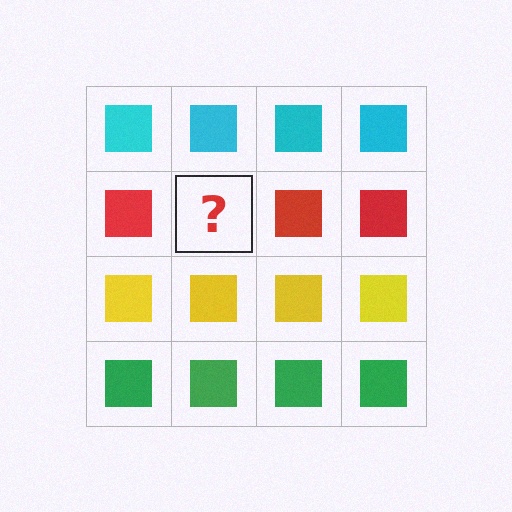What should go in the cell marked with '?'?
The missing cell should contain a red square.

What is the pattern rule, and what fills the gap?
The rule is that each row has a consistent color. The gap should be filled with a red square.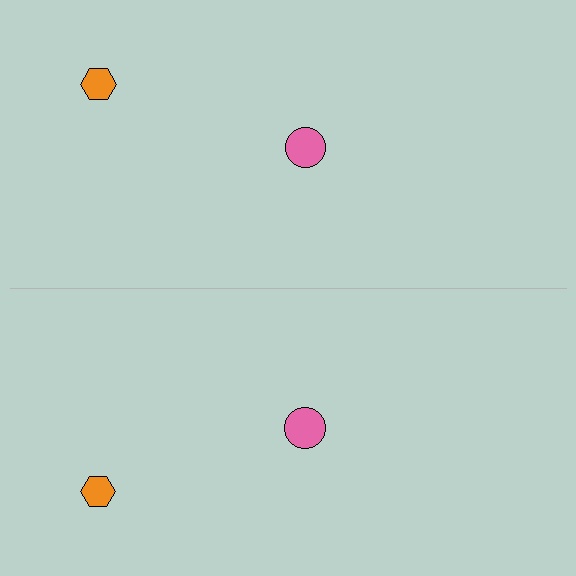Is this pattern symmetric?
Yes, this pattern has bilateral (reflection) symmetry.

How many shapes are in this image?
There are 4 shapes in this image.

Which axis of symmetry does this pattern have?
The pattern has a horizontal axis of symmetry running through the center of the image.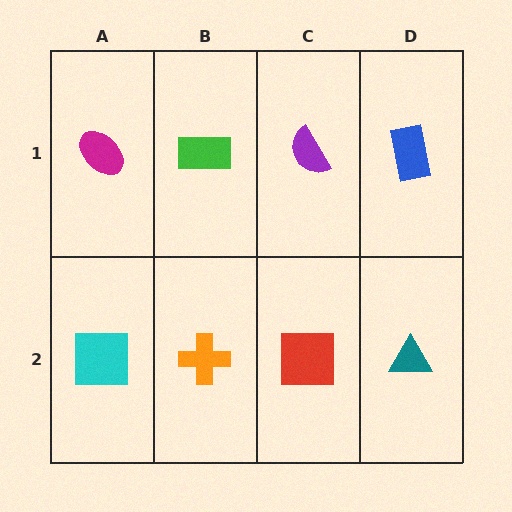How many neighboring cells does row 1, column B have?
3.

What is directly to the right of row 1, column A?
A green rectangle.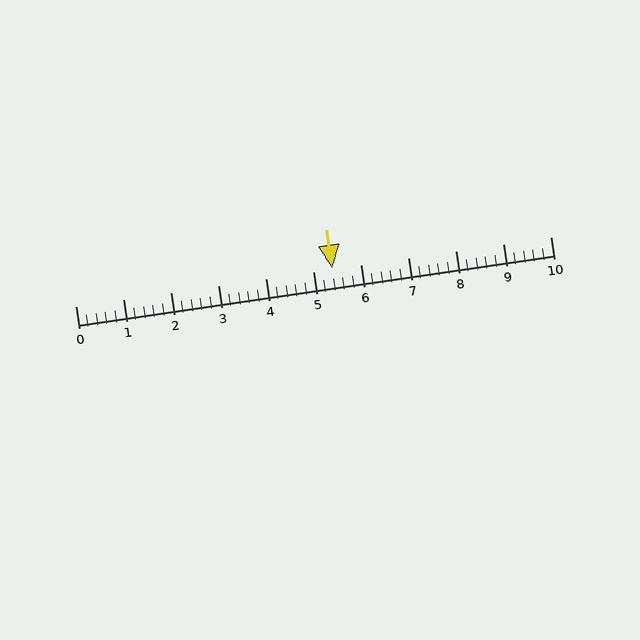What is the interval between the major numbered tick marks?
The major tick marks are spaced 1 units apart.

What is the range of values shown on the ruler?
The ruler shows values from 0 to 10.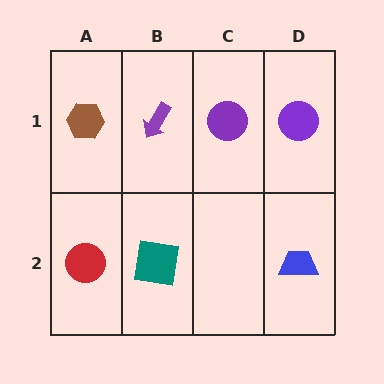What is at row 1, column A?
A brown hexagon.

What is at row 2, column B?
A teal square.